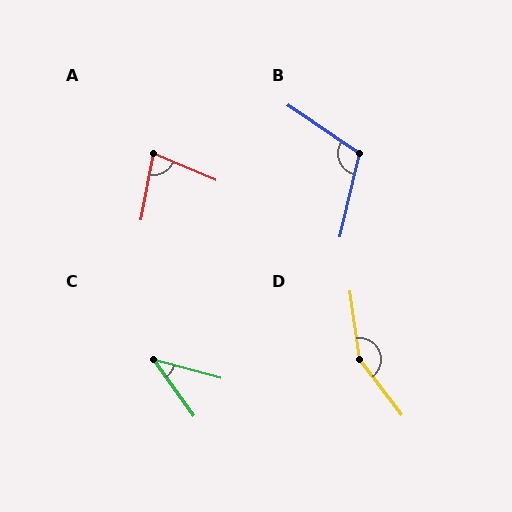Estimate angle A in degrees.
Approximately 77 degrees.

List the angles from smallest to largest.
C (39°), A (77°), B (111°), D (150°).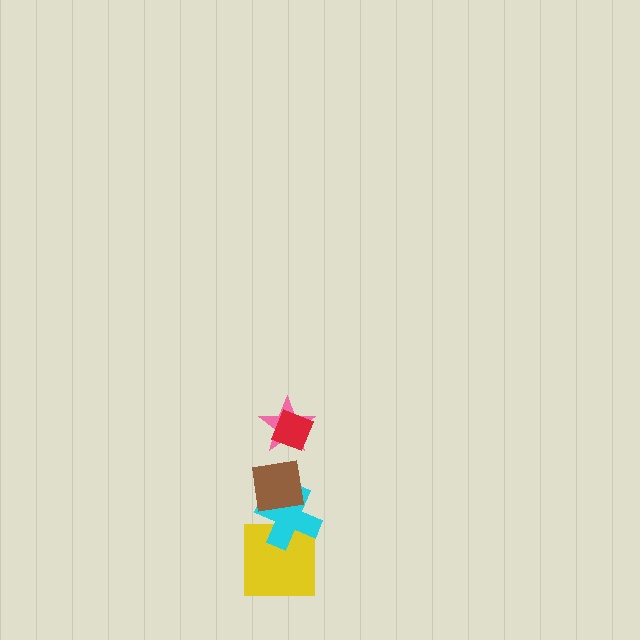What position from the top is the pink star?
The pink star is 2nd from the top.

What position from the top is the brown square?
The brown square is 3rd from the top.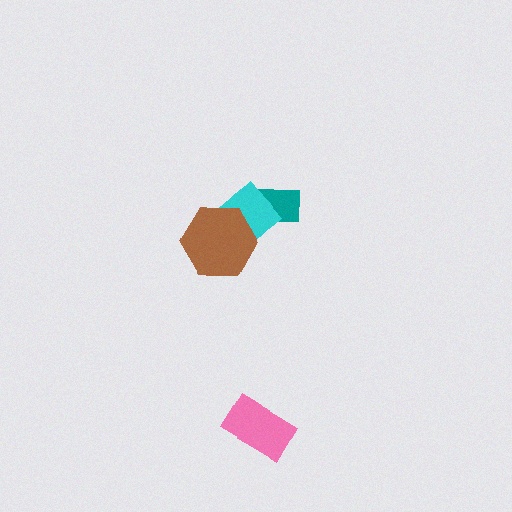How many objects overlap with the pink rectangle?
0 objects overlap with the pink rectangle.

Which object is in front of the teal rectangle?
The cyan diamond is in front of the teal rectangle.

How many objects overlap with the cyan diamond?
2 objects overlap with the cyan diamond.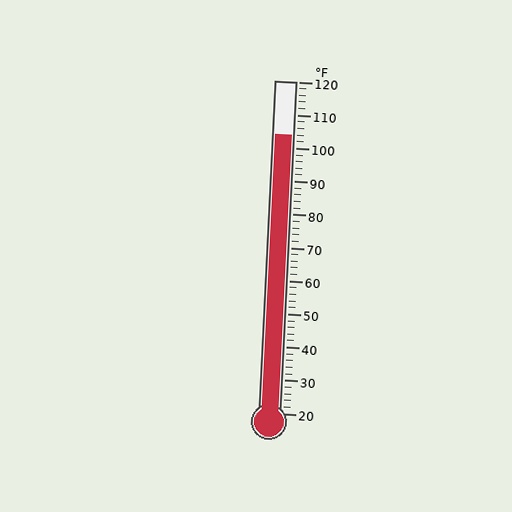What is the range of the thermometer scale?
The thermometer scale ranges from 20°F to 120°F.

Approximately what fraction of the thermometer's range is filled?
The thermometer is filled to approximately 85% of its range.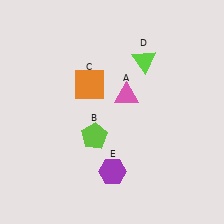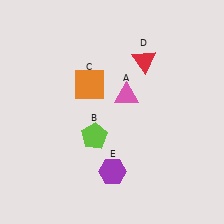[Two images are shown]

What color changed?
The triangle (D) changed from lime in Image 1 to red in Image 2.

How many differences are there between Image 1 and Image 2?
There is 1 difference between the two images.